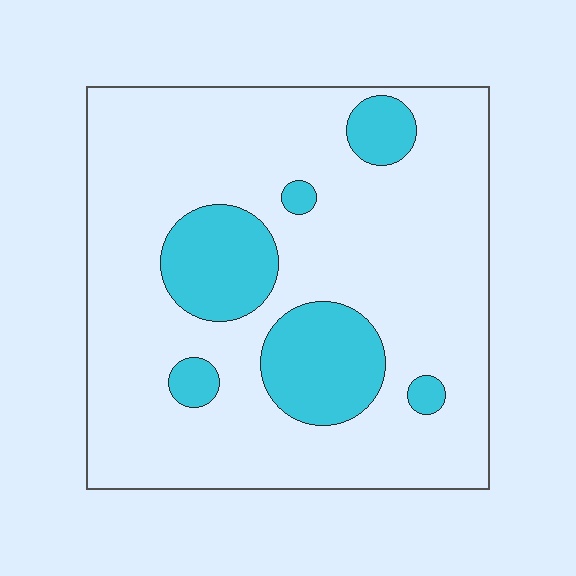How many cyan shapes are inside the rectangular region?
6.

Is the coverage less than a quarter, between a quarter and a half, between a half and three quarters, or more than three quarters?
Less than a quarter.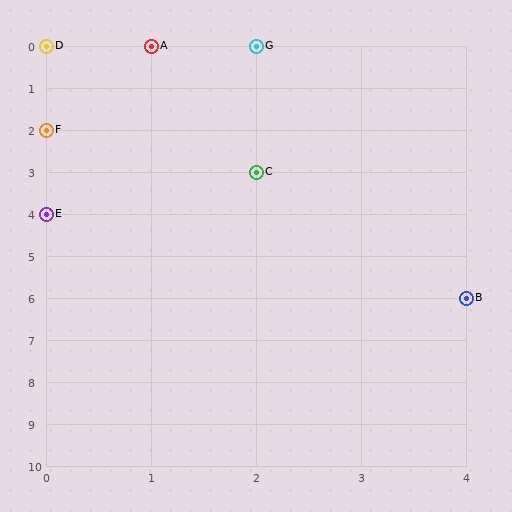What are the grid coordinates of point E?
Point E is at grid coordinates (0, 4).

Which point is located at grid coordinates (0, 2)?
Point F is at (0, 2).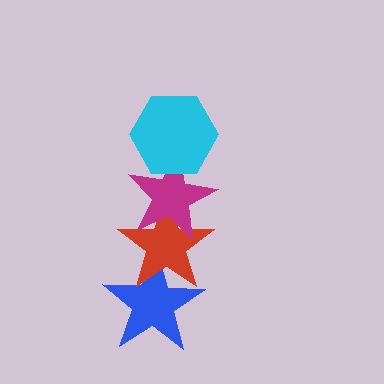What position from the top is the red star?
The red star is 3rd from the top.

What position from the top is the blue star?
The blue star is 4th from the top.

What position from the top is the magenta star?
The magenta star is 2nd from the top.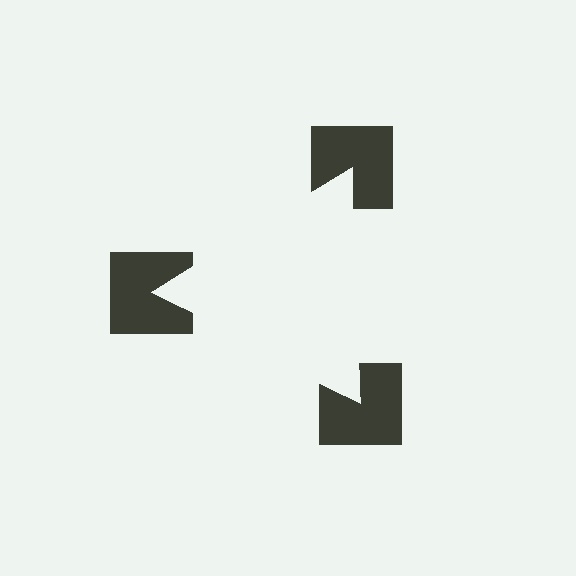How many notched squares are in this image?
There are 3 — one at each vertex of the illusory triangle.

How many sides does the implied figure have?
3 sides.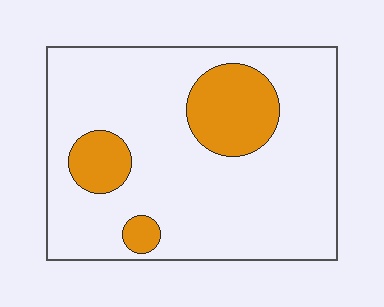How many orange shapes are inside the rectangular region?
3.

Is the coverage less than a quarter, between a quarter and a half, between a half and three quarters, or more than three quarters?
Less than a quarter.